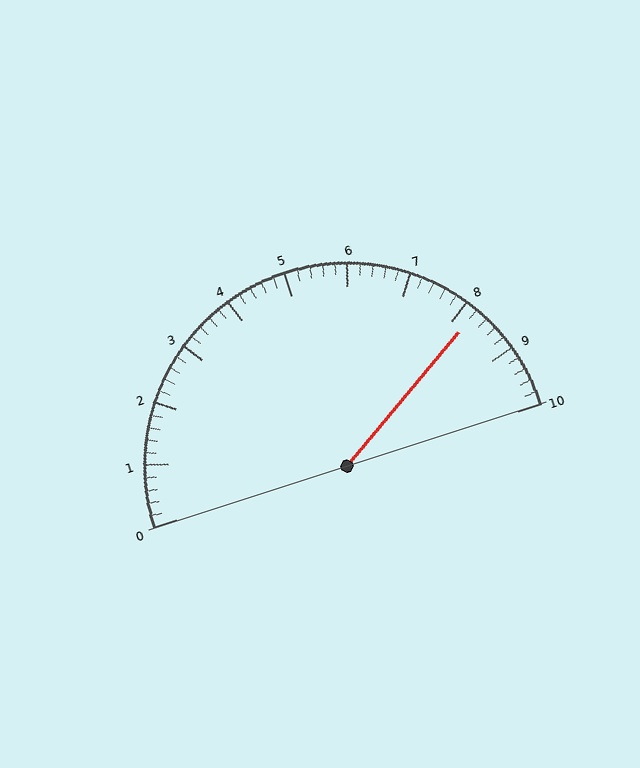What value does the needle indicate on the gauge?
The needle indicates approximately 8.2.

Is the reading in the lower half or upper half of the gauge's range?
The reading is in the upper half of the range (0 to 10).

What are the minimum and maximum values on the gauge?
The gauge ranges from 0 to 10.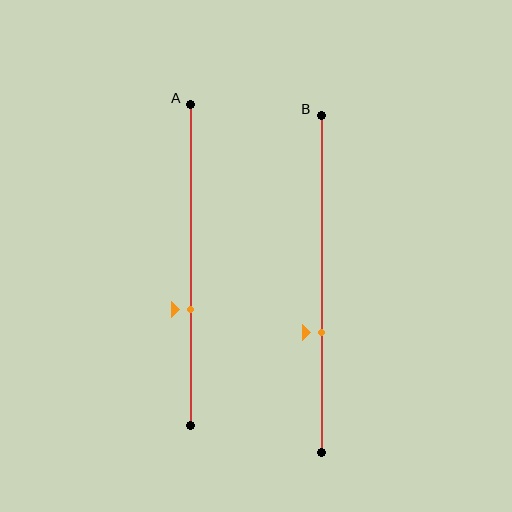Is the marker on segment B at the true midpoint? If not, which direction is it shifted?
No, the marker on segment B is shifted downward by about 14% of the segment length.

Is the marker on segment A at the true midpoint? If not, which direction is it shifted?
No, the marker on segment A is shifted downward by about 14% of the segment length.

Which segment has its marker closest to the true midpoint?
Segment A has its marker closest to the true midpoint.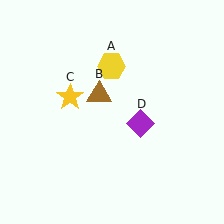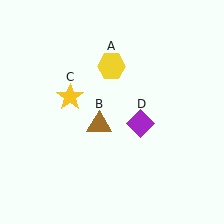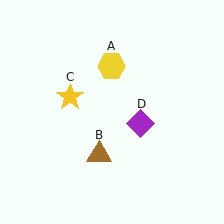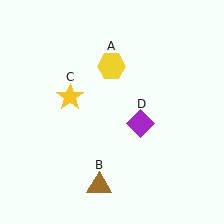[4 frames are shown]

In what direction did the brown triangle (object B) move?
The brown triangle (object B) moved down.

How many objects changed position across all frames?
1 object changed position: brown triangle (object B).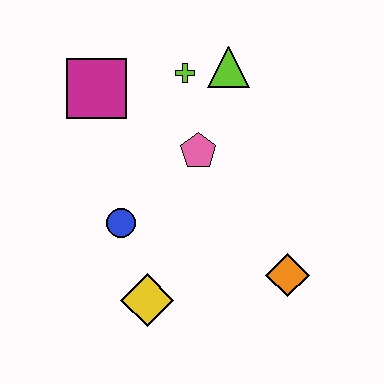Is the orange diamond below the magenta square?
Yes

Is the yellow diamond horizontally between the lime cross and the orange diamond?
No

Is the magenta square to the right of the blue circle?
No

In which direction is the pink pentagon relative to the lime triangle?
The pink pentagon is below the lime triangle.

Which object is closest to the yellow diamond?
The blue circle is closest to the yellow diamond.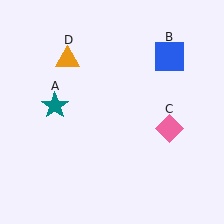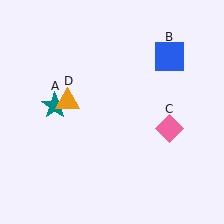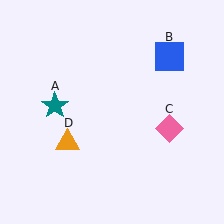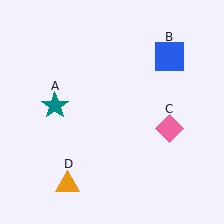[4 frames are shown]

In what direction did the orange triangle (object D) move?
The orange triangle (object D) moved down.